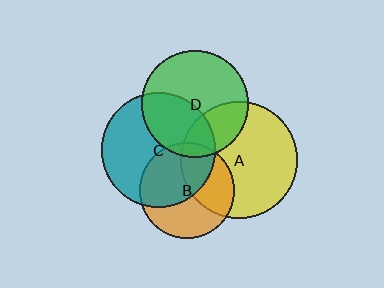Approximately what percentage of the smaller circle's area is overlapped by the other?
Approximately 20%.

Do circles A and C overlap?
Yes.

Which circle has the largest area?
Circle A (yellow).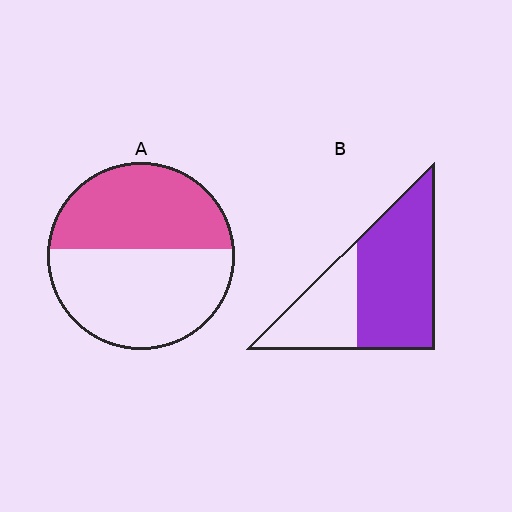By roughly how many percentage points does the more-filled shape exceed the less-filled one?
By roughly 20 percentage points (B over A).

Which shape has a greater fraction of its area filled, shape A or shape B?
Shape B.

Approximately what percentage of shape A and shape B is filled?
A is approximately 45% and B is approximately 65%.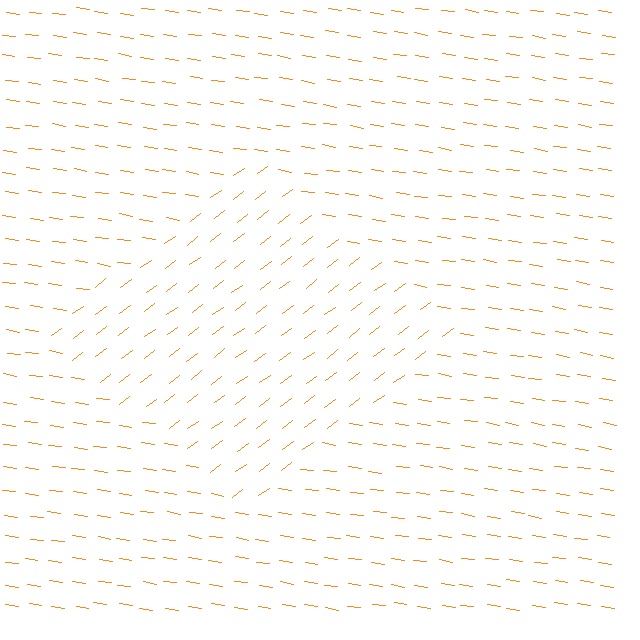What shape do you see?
I see a diamond.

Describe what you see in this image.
The image is filled with small orange line segments. A diamond region in the image has lines oriented differently from the surrounding lines, creating a visible texture boundary.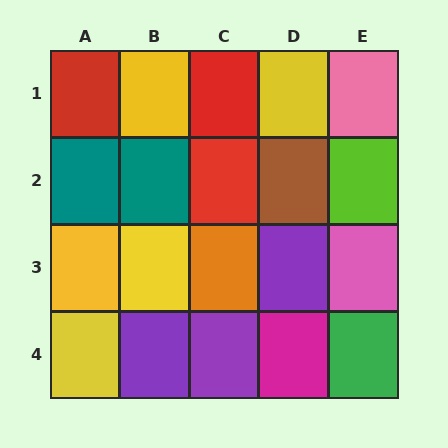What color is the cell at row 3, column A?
Yellow.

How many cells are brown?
1 cell is brown.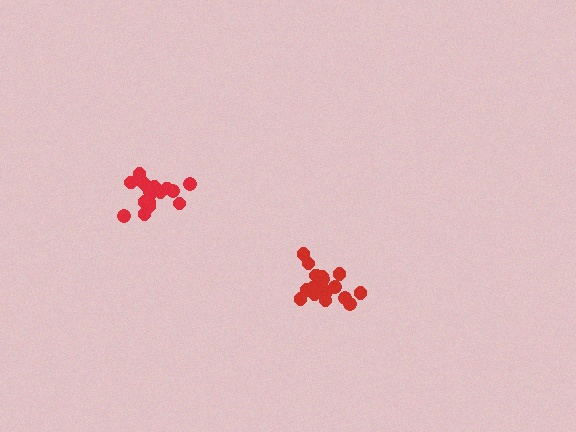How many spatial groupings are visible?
There are 2 spatial groupings.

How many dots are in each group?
Group 1: 20 dots, Group 2: 19 dots (39 total).